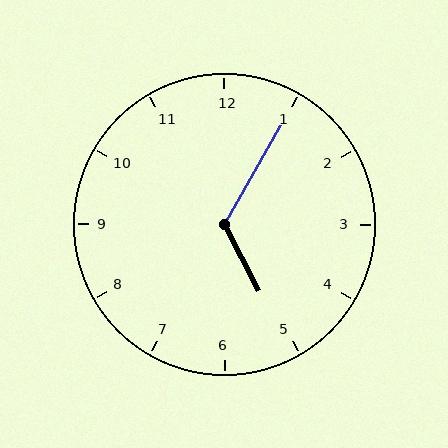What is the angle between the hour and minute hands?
Approximately 122 degrees.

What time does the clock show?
5:05.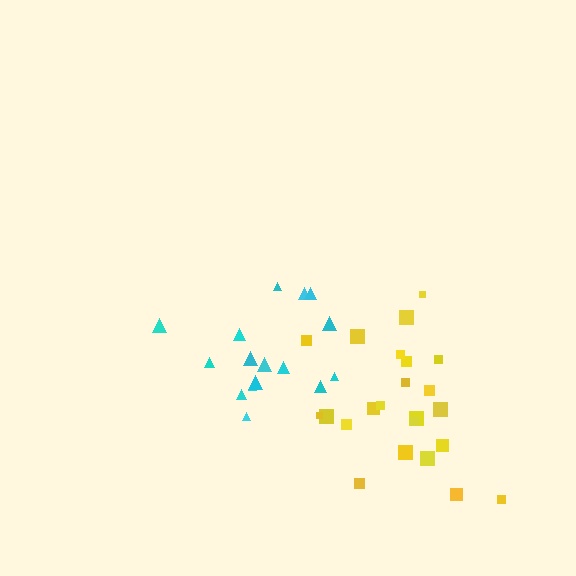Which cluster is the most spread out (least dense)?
Yellow.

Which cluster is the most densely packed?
Cyan.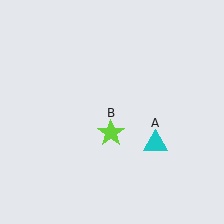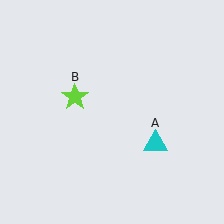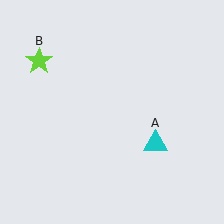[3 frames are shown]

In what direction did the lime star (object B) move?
The lime star (object B) moved up and to the left.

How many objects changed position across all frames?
1 object changed position: lime star (object B).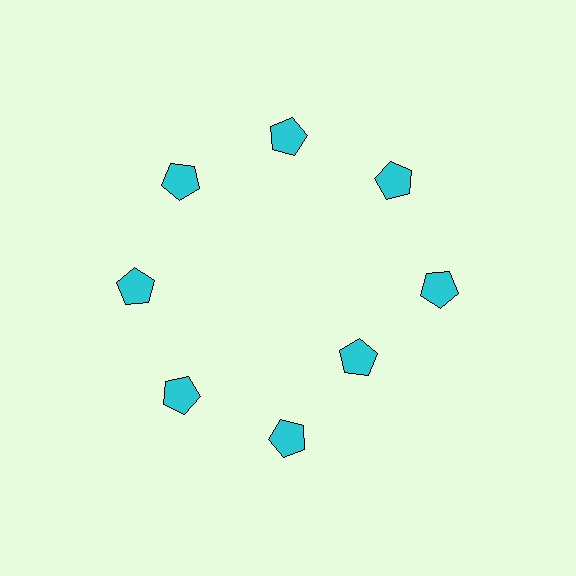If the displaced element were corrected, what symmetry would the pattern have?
It would have 8-fold rotational symmetry — the pattern would map onto itself every 45 degrees.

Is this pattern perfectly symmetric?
No. The 8 cyan pentagons are arranged in a ring, but one element near the 4 o'clock position is pulled inward toward the center, breaking the 8-fold rotational symmetry.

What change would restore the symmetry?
The symmetry would be restored by moving it outward, back onto the ring so that all 8 pentagons sit at equal angles and equal distance from the center.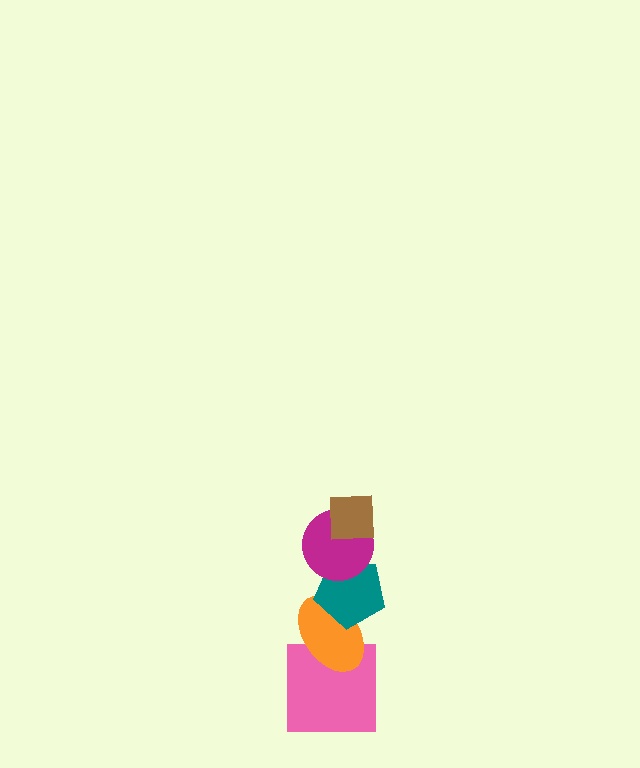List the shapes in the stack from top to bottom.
From top to bottom: the brown square, the magenta circle, the teal pentagon, the orange ellipse, the pink square.